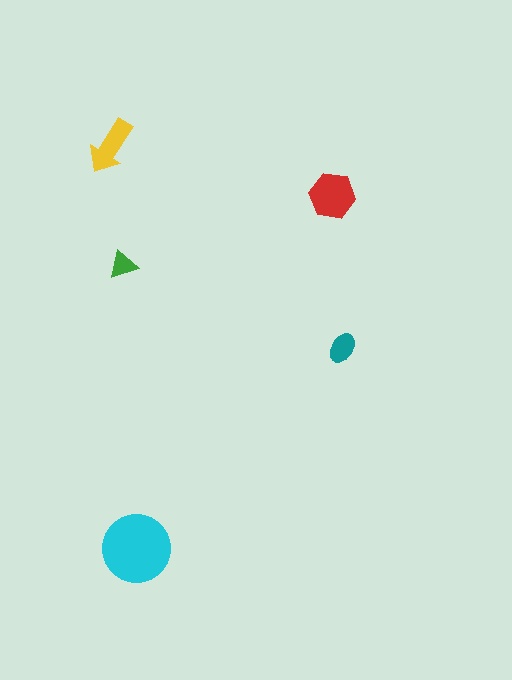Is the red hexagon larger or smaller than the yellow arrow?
Larger.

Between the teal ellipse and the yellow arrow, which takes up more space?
The yellow arrow.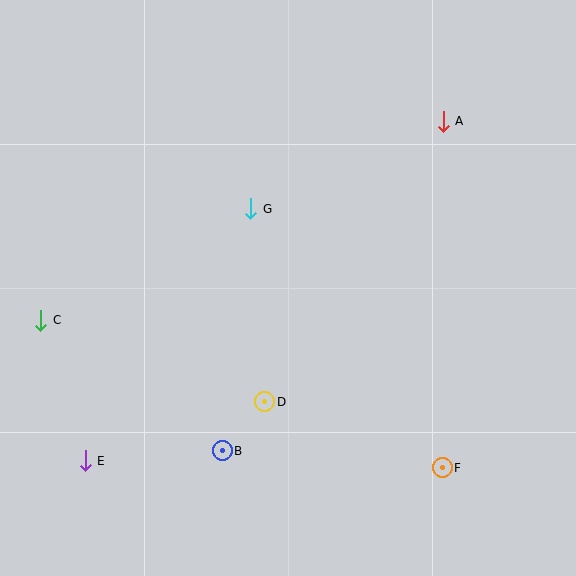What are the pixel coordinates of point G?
Point G is at (251, 209).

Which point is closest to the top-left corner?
Point C is closest to the top-left corner.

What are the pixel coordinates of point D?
Point D is at (265, 402).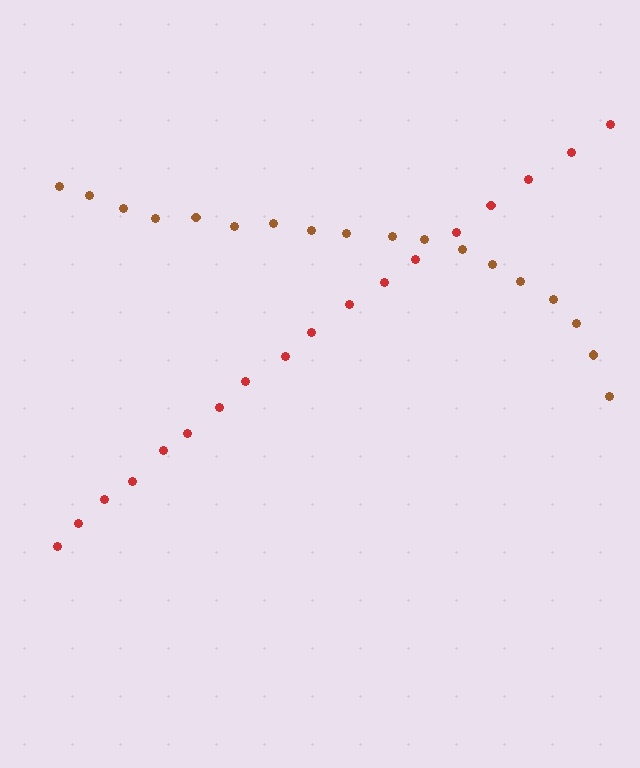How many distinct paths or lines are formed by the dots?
There are 2 distinct paths.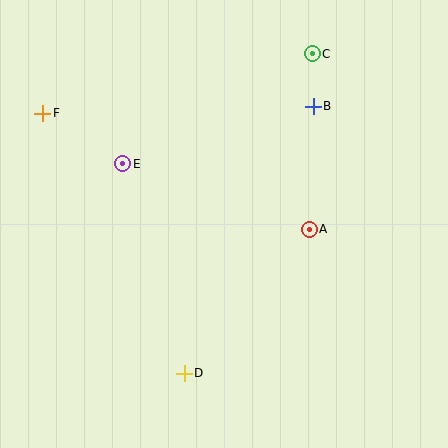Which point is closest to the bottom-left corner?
Point D is closest to the bottom-left corner.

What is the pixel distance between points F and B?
The distance between F and B is 270 pixels.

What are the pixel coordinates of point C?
Point C is at (312, 54).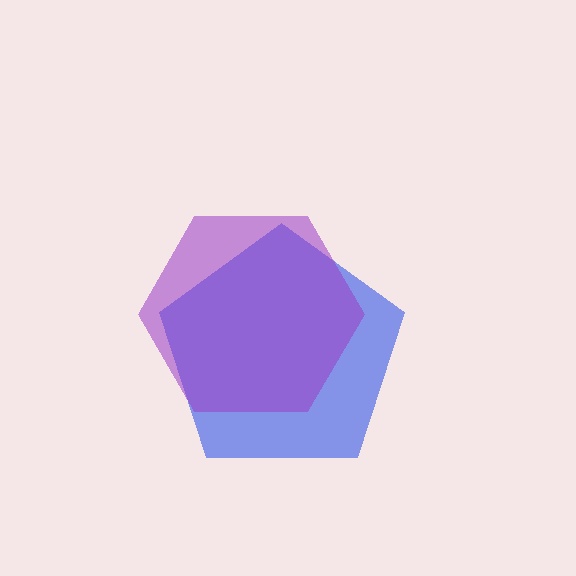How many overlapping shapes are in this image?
There are 2 overlapping shapes in the image.